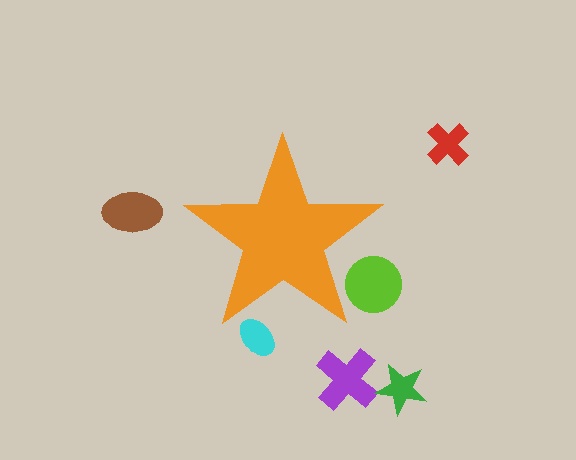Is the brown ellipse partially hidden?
No, the brown ellipse is fully visible.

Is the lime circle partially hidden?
Yes, the lime circle is partially hidden behind the orange star.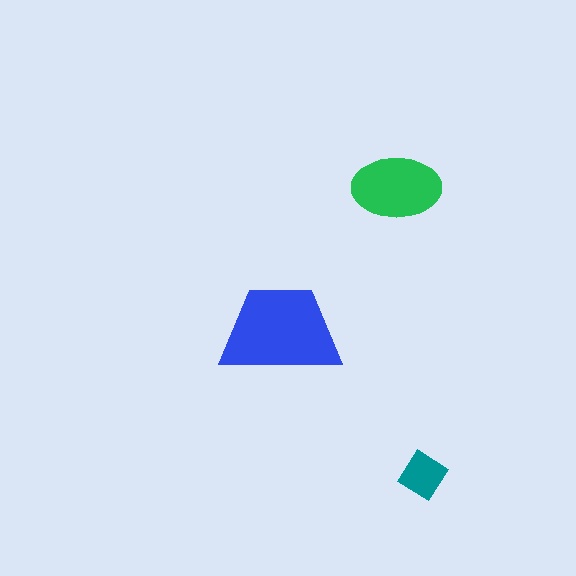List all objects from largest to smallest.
The blue trapezoid, the green ellipse, the teal diamond.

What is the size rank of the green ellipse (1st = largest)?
2nd.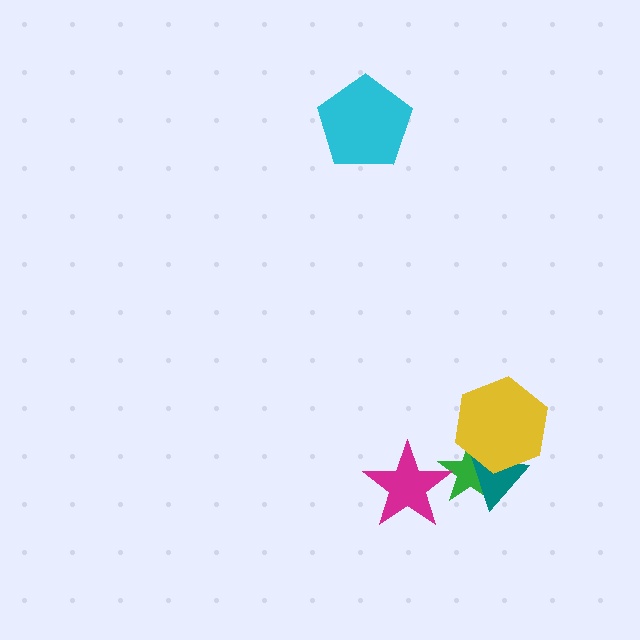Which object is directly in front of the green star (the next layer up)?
The teal triangle is directly in front of the green star.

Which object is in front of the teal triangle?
The yellow hexagon is in front of the teal triangle.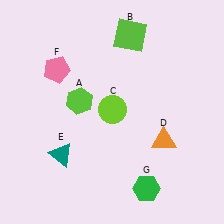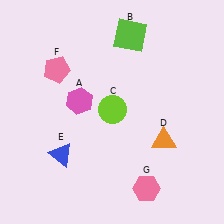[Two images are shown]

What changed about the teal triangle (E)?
In Image 1, E is teal. In Image 2, it changed to blue.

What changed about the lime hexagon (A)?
In Image 1, A is lime. In Image 2, it changed to pink.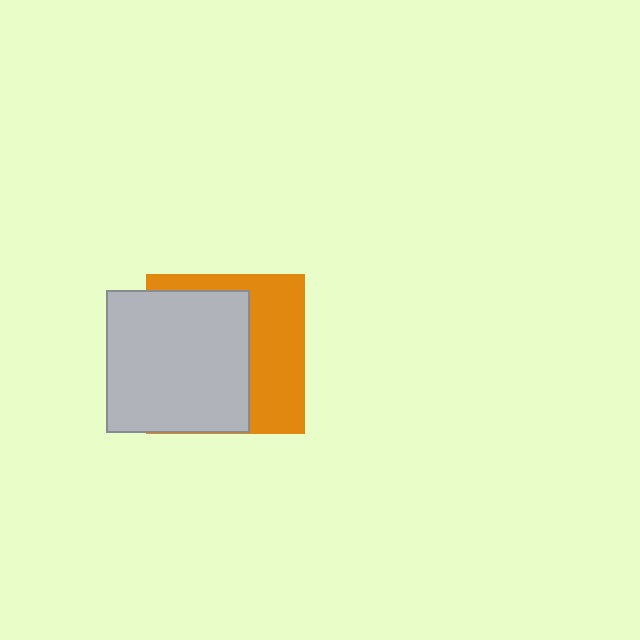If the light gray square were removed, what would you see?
You would see the complete orange square.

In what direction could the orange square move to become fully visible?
The orange square could move right. That would shift it out from behind the light gray square entirely.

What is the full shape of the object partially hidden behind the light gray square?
The partially hidden object is an orange square.